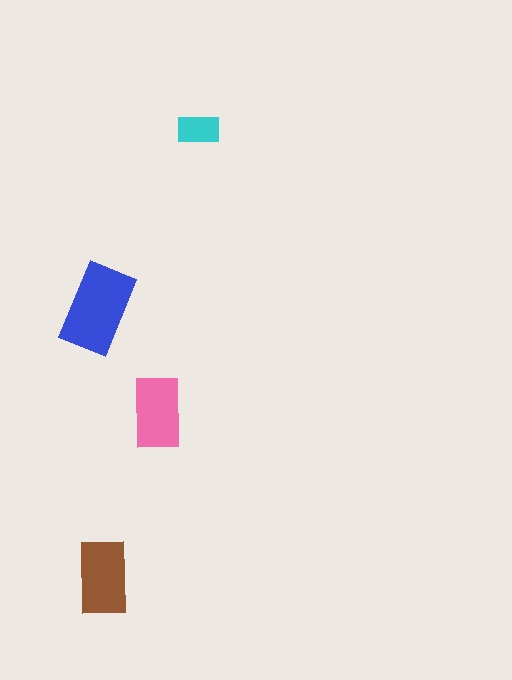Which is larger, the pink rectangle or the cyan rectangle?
The pink one.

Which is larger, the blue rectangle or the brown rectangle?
The blue one.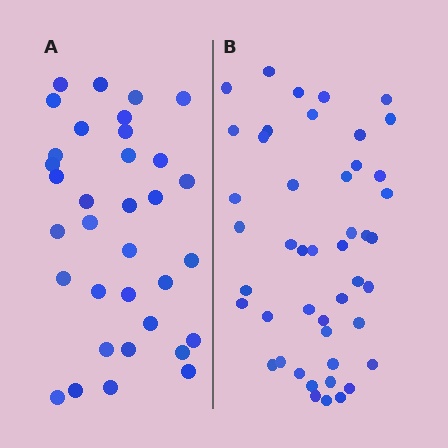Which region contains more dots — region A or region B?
Region B (the right region) has more dots.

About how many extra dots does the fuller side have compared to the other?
Region B has roughly 12 or so more dots than region A.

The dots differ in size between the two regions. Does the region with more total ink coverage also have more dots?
No. Region A has more total ink coverage because its dots are larger, but region B actually contains more individual dots. Total area can be misleading — the number of items is what matters here.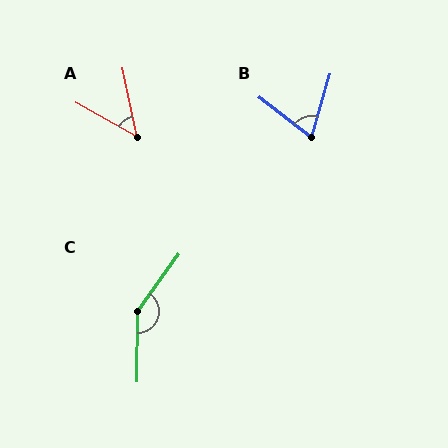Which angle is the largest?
C, at approximately 145 degrees.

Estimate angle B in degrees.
Approximately 69 degrees.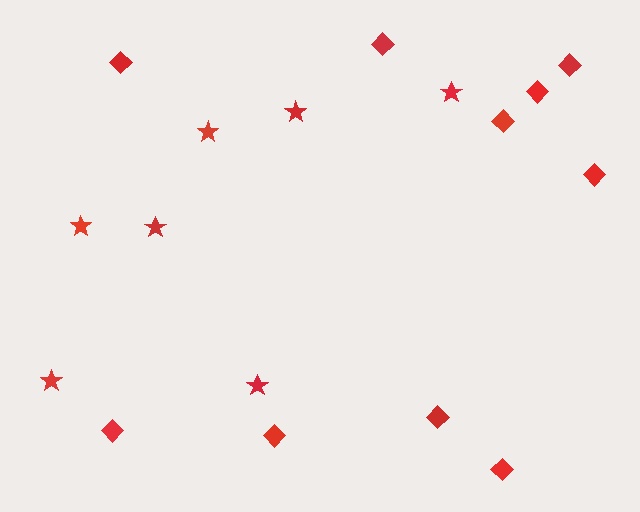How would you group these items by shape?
There are 2 groups: one group of stars (7) and one group of diamonds (10).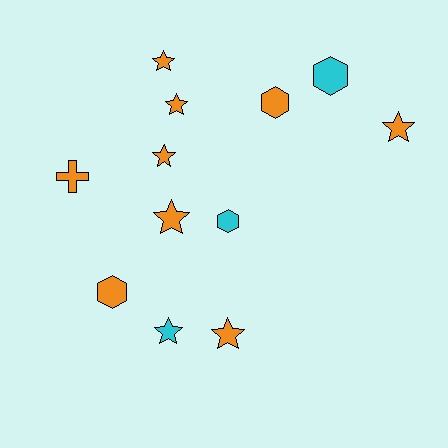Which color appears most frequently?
Orange, with 9 objects.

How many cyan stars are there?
There is 1 cyan star.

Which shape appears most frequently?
Star, with 7 objects.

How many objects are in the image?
There are 12 objects.